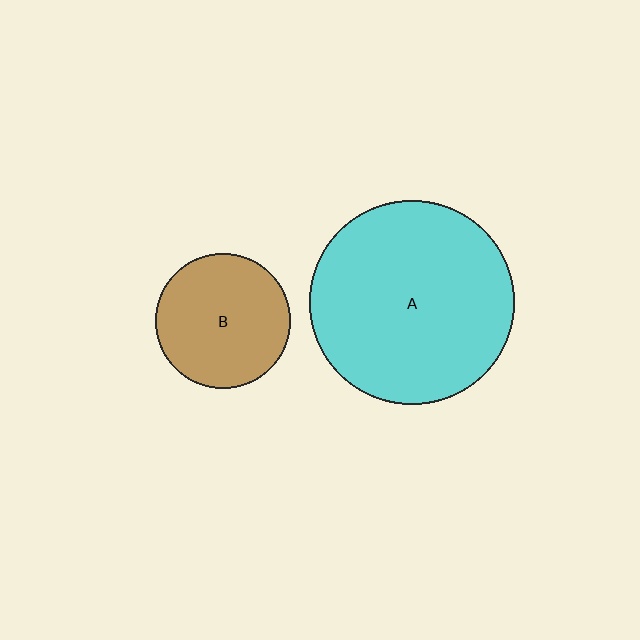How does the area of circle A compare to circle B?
Approximately 2.3 times.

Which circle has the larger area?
Circle A (cyan).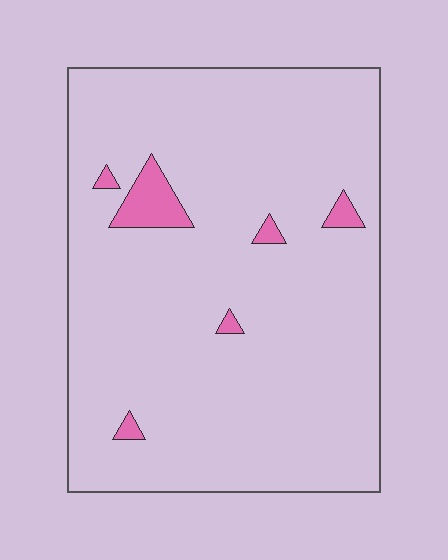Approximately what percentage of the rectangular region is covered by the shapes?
Approximately 5%.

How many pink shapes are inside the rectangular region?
6.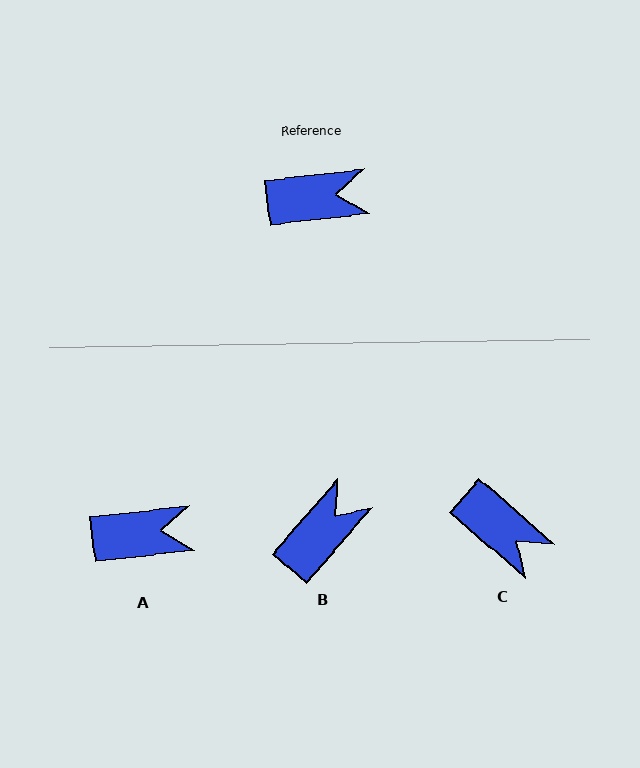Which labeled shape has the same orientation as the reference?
A.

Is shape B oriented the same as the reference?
No, it is off by about 43 degrees.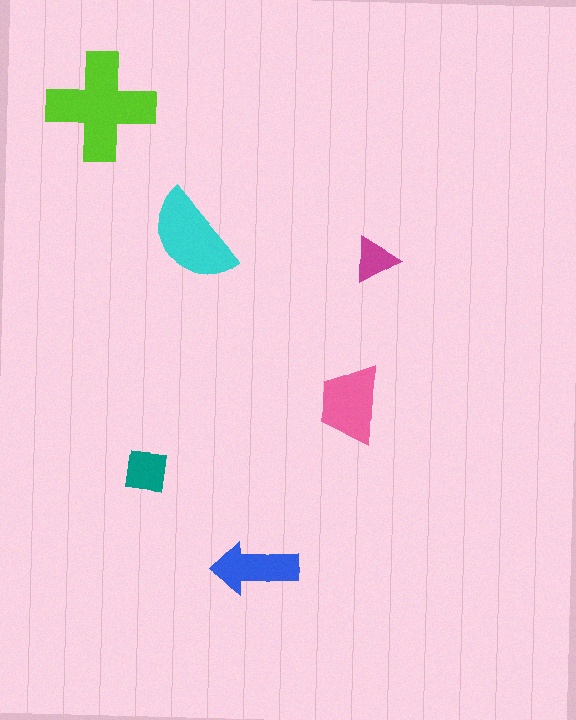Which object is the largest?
The lime cross.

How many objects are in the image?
There are 6 objects in the image.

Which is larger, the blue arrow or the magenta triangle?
The blue arrow.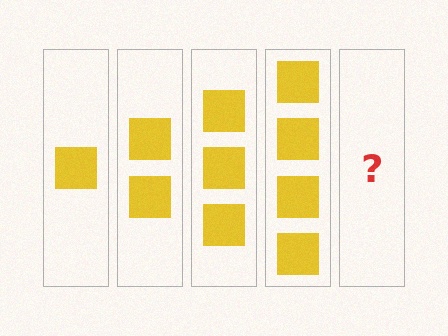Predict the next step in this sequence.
The next step is 5 squares.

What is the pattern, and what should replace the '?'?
The pattern is that each step adds one more square. The '?' should be 5 squares.